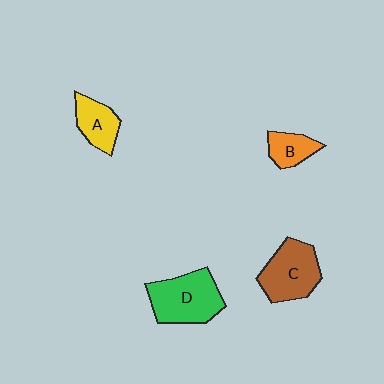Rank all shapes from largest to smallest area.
From largest to smallest: D (green), C (brown), A (yellow), B (orange).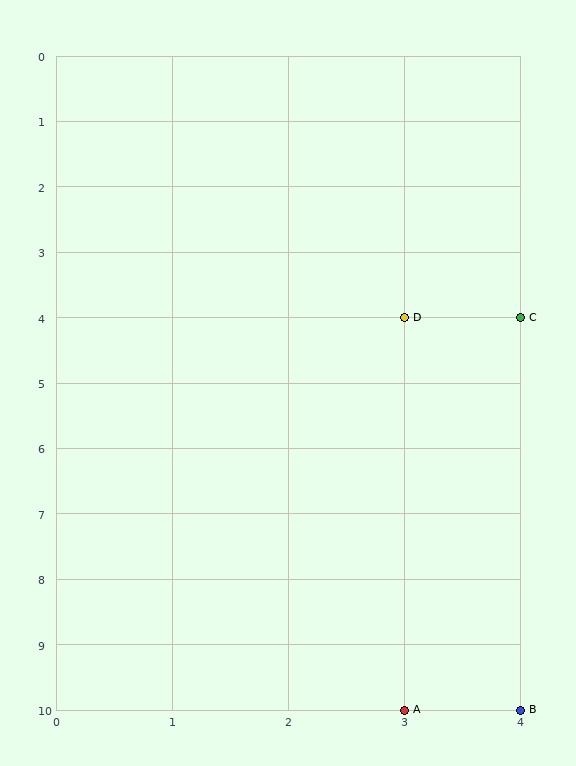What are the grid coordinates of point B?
Point B is at grid coordinates (4, 10).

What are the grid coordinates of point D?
Point D is at grid coordinates (3, 4).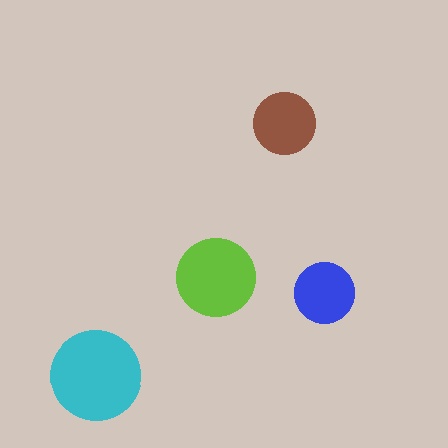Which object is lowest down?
The cyan circle is bottommost.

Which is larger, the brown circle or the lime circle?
The lime one.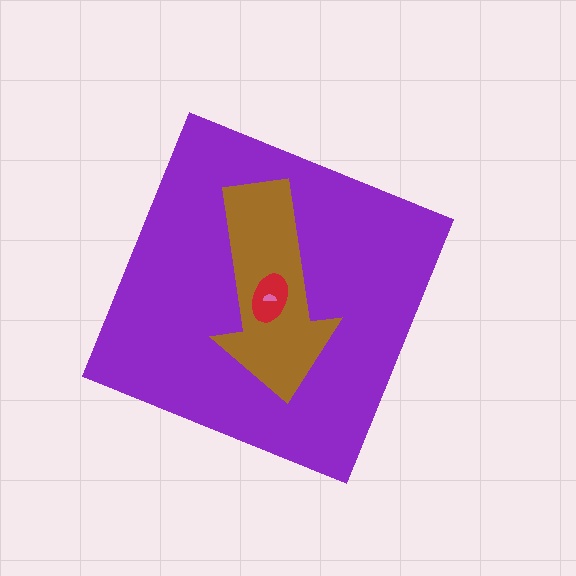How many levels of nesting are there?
4.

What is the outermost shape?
The purple diamond.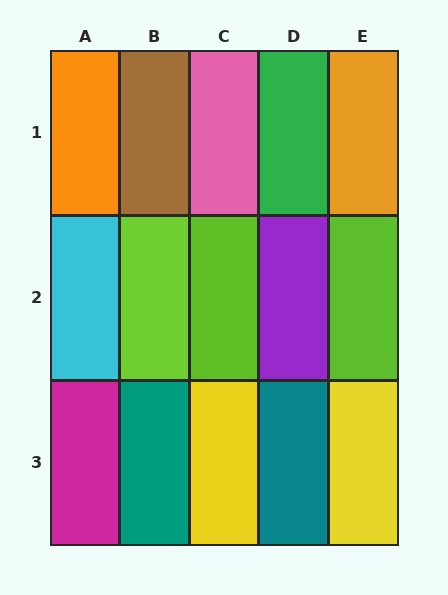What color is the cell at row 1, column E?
Orange.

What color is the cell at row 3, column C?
Yellow.